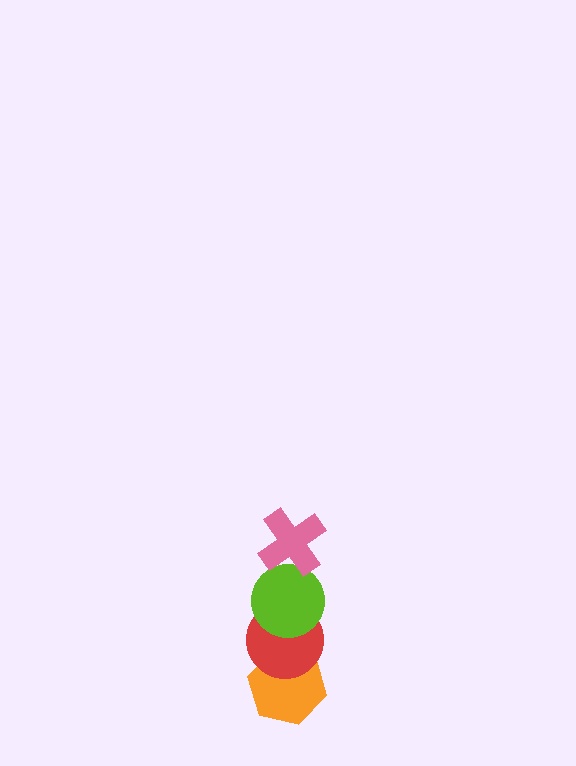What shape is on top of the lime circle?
The pink cross is on top of the lime circle.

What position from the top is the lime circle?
The lime circle is 2nd from the top.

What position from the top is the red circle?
The red circle is 3rd from the top.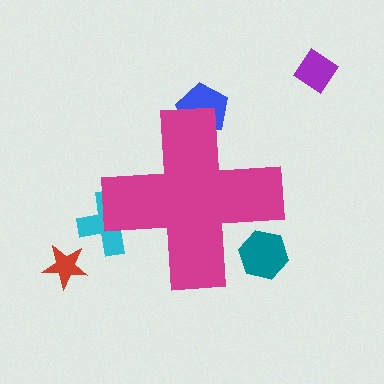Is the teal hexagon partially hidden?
Yes, the teal hexagon is partially hidden behind the magenta cross.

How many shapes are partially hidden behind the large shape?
3 shapes are partially hidden.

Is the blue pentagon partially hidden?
Yes, the blue pentagon is partially hidden behind the magenta cross.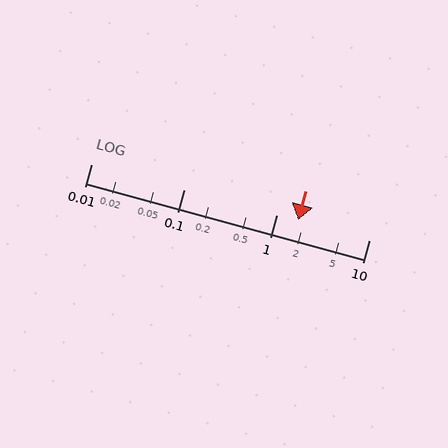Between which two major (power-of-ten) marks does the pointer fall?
The pointer is between 1 and 10.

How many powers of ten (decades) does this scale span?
The scale spans 3 decades, from 0.01 to 10.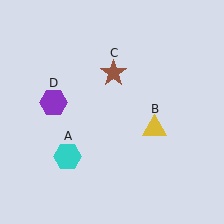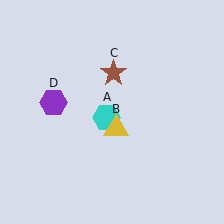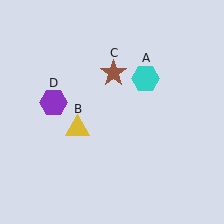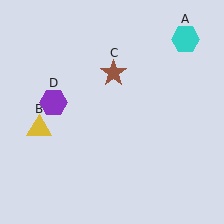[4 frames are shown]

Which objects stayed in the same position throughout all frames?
Brown star (object C) and purple hexagon (object D) remained stationary.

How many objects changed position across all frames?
2 objects changed position: cyan hexagon (object A), yellow triangle (object B).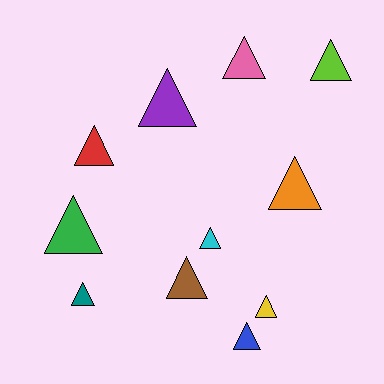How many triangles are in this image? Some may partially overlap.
There are 11 triangles.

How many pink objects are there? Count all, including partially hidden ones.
There is 1 pink object.